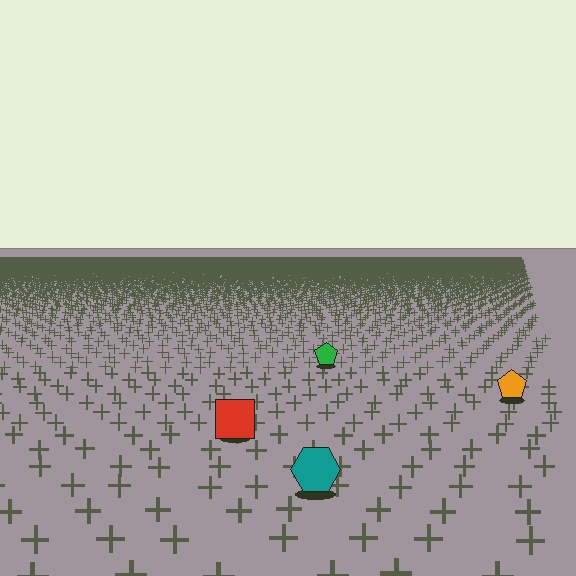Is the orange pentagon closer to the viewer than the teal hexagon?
No. The teal hexagon is closer — you can tell from the texture gradient: the ground texture is coarser near it.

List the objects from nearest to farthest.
From nearest to farthest: the teal hexagon, the red square, the orange pentagon, the green pentagon.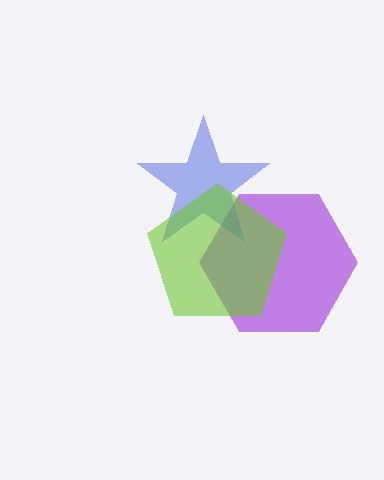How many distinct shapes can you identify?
There are 3 distinct shapes: a purple hexagon, a blue star, a lime pentagon.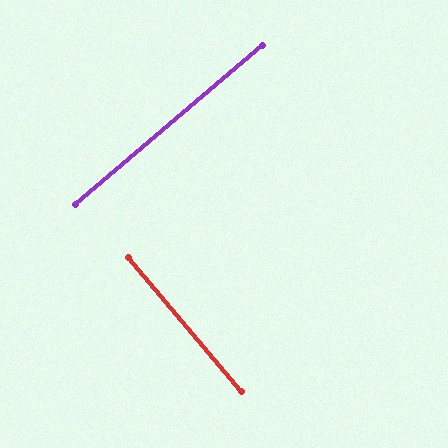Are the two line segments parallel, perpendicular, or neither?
Perpendicular — they meet at approximately 90°.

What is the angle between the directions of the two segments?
Approximately 90 degrees.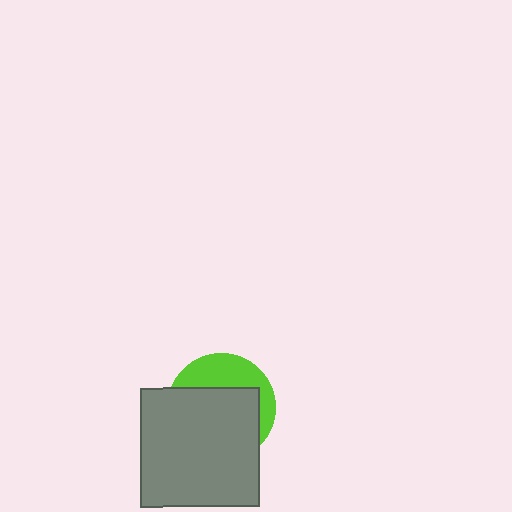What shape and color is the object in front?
The object in front is a gray square.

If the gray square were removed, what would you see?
You would see the complete lime circle.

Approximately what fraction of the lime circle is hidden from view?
Roughly 65% of the lime circle is hidden behind the gray square.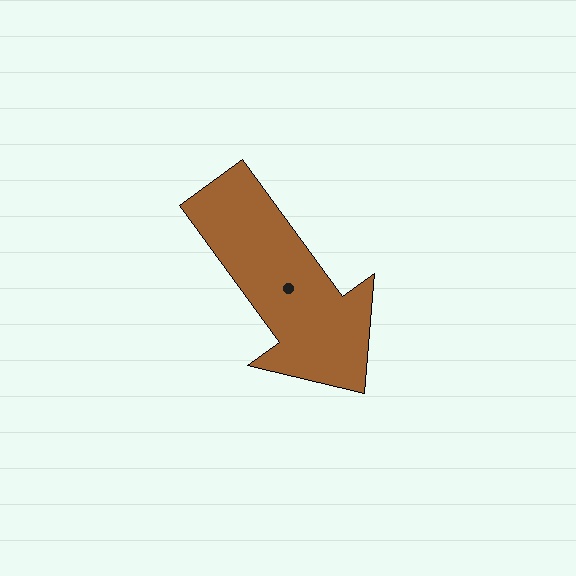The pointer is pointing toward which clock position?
Roughly 5 o'clock.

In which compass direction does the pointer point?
Southeast.